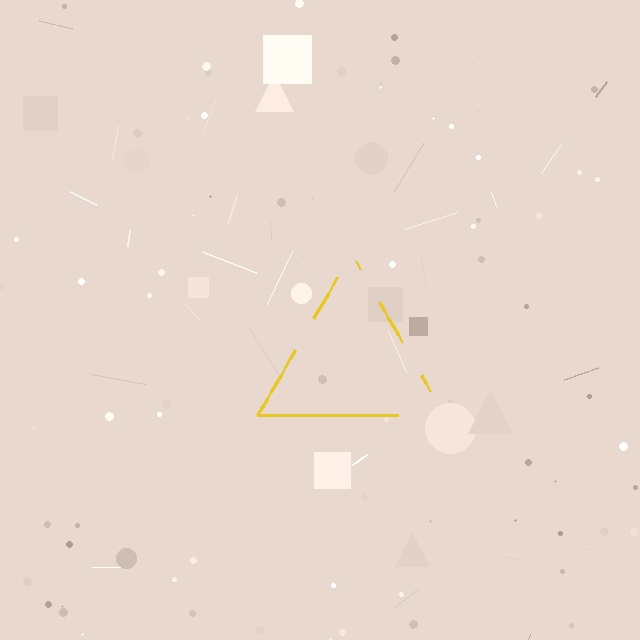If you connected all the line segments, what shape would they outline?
They would outline a triangle.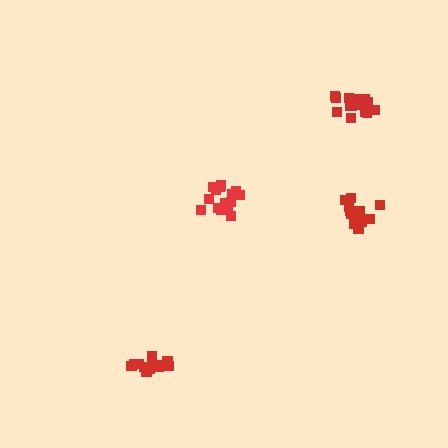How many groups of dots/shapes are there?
There are 4 groups.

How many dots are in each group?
Group 1: 18 dots, Group 2: 17 dots, Group 3: 12 dots, Group 4: 18 dots (65 total).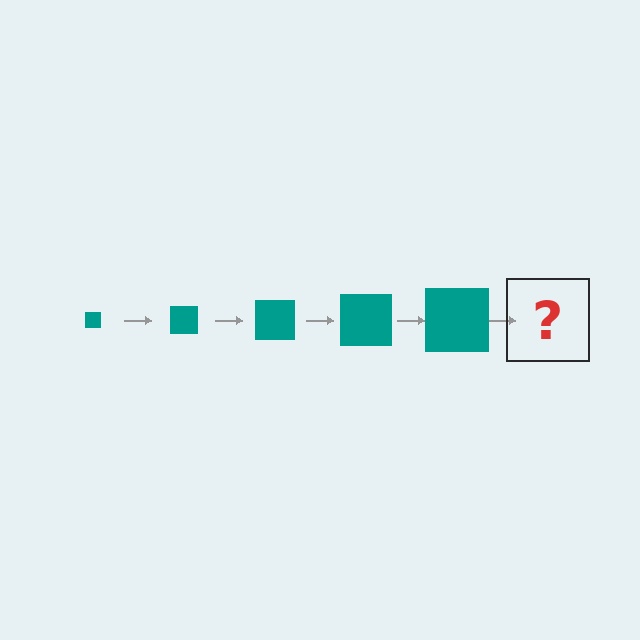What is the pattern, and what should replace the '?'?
The pattern is that the square gets progressively larger each step. The '?' should be a teal square, larger than the previous one.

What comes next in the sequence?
The next element should be a teal square, larger than the previous one.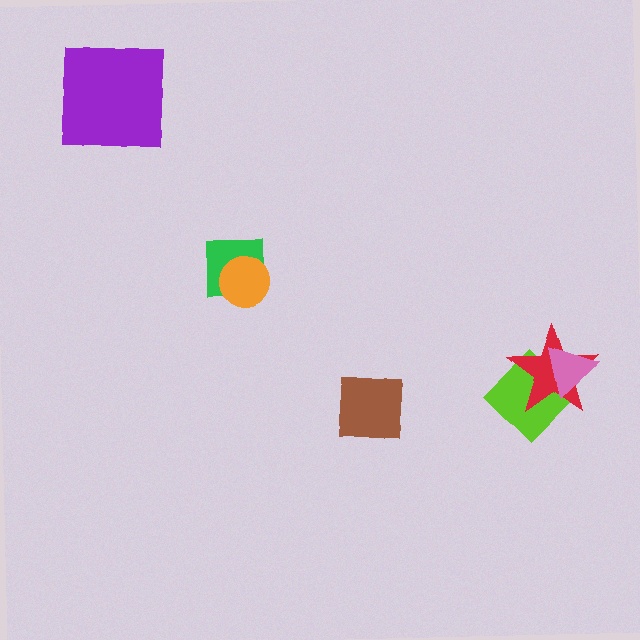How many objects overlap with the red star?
2 objects overlap with the red star.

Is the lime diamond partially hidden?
Yes, it is partially covered by another shape.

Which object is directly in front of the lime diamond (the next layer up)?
The red star is directly in front of the lime diamond.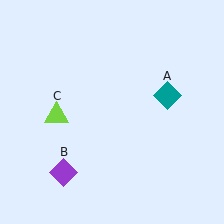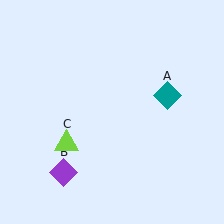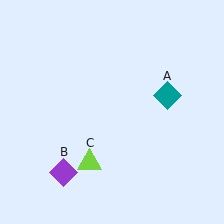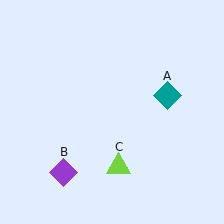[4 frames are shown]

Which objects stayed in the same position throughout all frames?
Teal diamond (object A) and purple diamond (object B) remained stationary.